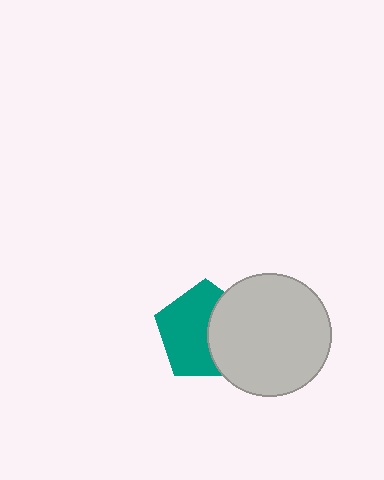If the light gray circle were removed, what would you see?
You would see the complete teal pentagon.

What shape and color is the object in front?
The object in front is a light gray circle.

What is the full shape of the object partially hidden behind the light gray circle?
The partially hidden object is a teal pentagon.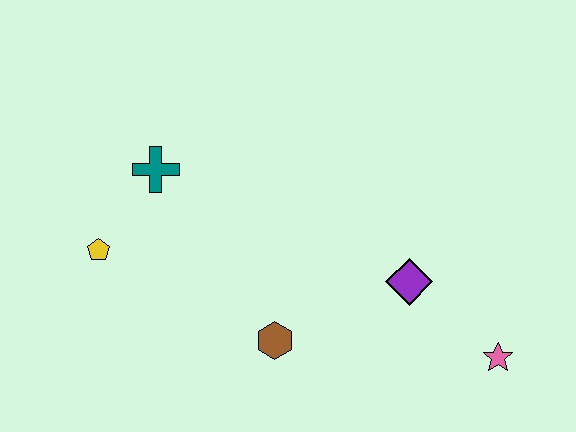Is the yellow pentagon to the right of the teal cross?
No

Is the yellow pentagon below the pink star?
No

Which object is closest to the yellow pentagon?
The teal cross is closest to the yellow pentagon.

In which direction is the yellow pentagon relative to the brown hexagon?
The yellow pentagon is to the left of the brown hexagon.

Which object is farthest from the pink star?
The yellow pentagon is farthest from the pink star.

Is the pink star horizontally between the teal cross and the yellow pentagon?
No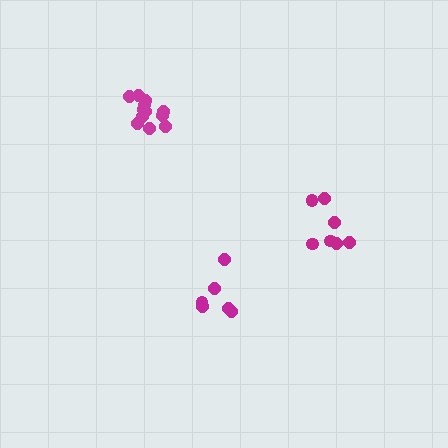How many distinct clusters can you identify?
There are 3 distinct clusters.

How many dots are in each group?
Group 1: 6 dots, Group 2: 12 dots, Group 3: 7 dots (25 total).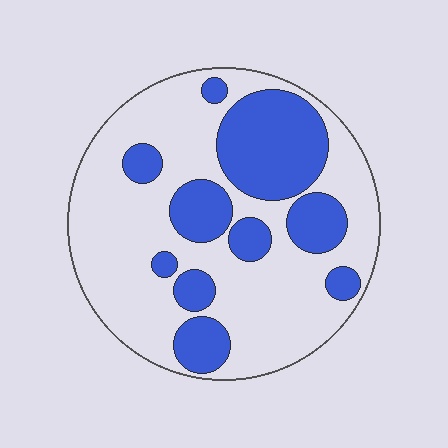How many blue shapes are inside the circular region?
10.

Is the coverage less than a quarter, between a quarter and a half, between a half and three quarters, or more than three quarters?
Between a quarter and a half.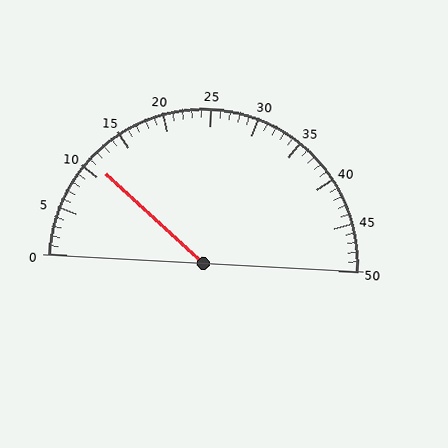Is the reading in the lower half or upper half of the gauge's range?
The reading is in the lower half of the range (0 to 50).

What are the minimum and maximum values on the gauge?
The gauge ranges from 0 to 50.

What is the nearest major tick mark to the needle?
The nearest major tick mark is 10.